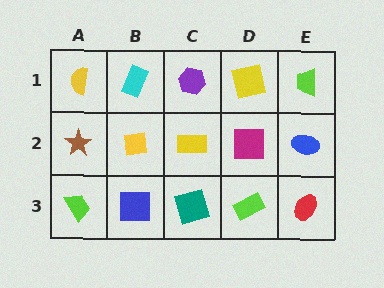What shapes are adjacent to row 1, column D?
A magenta square (row 2, column D), a purple hexagon (row 1, column C), a lime trapezoid (row 1, column E).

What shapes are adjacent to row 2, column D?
A yellow square (row 1, column D), a lime rectangle (row 3, column D), a yellow rectangle (row 2, column C), a blue ellipse (row 2, column E).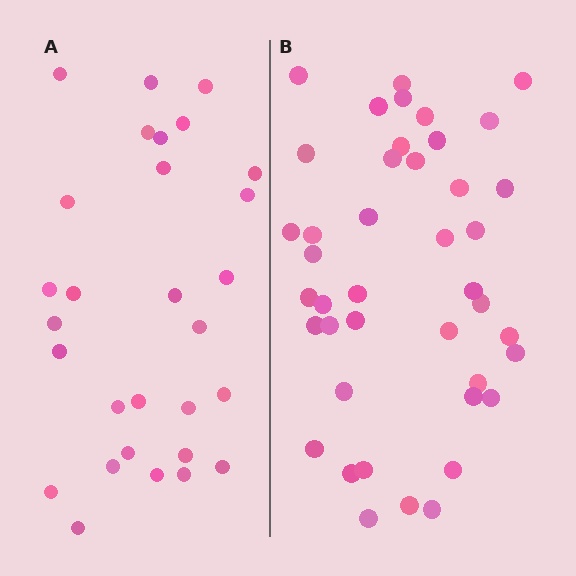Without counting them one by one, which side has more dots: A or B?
Region B (the right region) has more dots.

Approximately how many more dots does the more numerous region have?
Region B has approximately 15 more dots than region A.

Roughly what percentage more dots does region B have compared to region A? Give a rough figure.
About 45% more.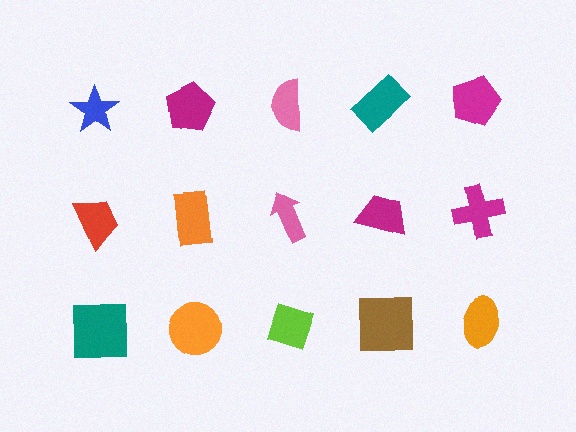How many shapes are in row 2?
5 shapes.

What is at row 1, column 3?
A pink semicircle.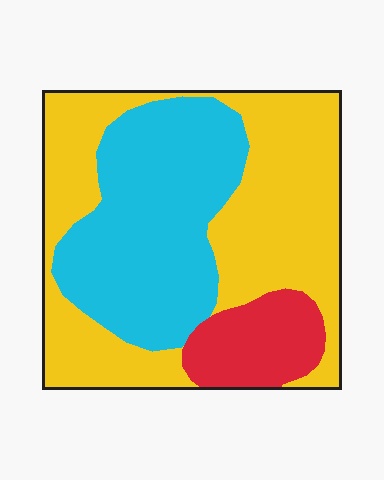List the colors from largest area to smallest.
From largest to smallest: yellow, cyan, red.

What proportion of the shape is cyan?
Cyan covers around 35% of the shape.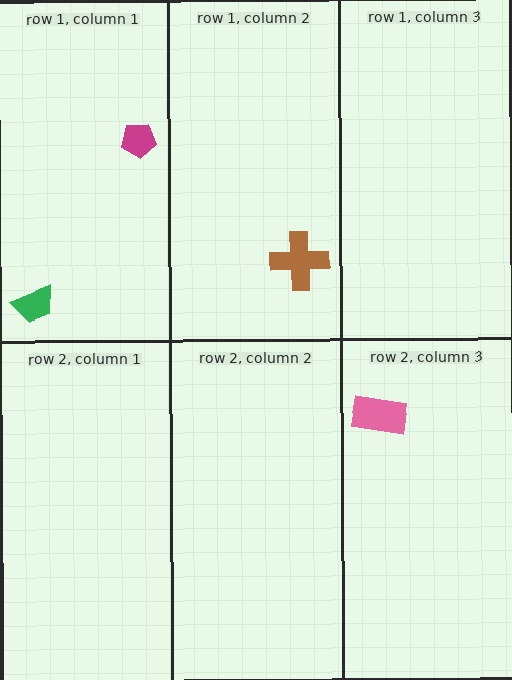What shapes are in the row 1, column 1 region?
The green trapezoid, the magenta pentagon.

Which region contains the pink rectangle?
The row 2, column 3 region.